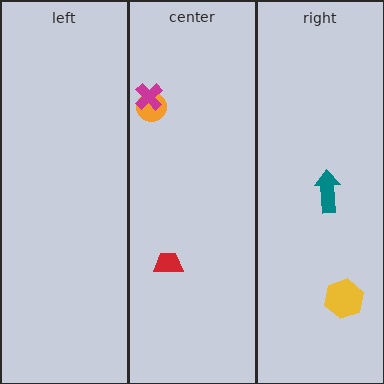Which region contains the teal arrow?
The right region.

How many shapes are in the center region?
3.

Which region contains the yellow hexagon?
The right region.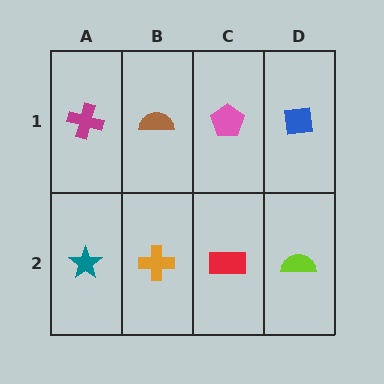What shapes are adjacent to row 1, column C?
A red rectangle (row 2, column C), a brown semicircle (row 1, column B), a blue square (row 1, column D).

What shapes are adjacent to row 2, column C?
A pink pentagon (row 1, column C), an orange cross (row 2, column B), a lime semicircle (row 2, column D).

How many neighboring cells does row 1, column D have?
2.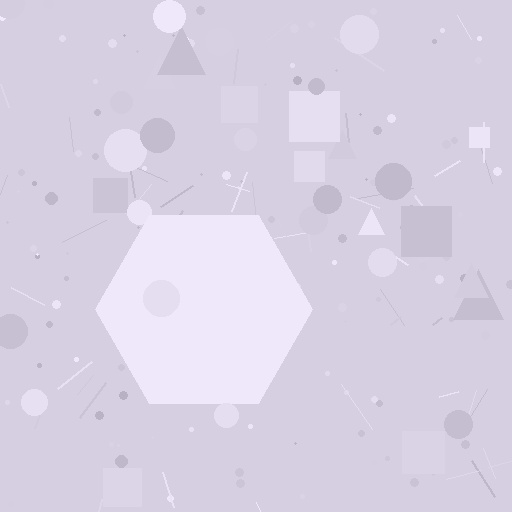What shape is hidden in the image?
A hexagon is hidden in the image.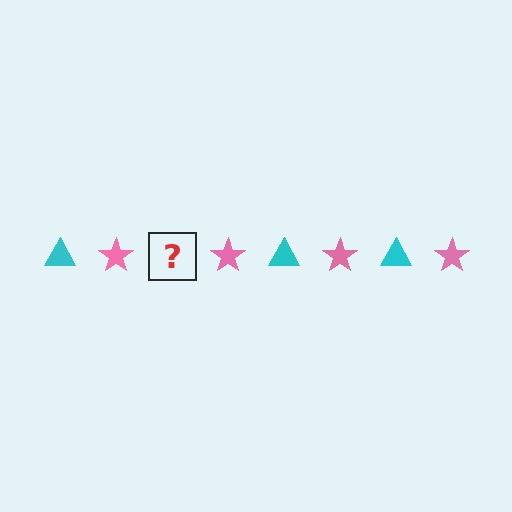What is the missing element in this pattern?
The missing element is a cyan triangle.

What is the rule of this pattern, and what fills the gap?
The rule is that the pattern alternates between cyan triangle and pink star. The gap should be filled with a cyan triangle.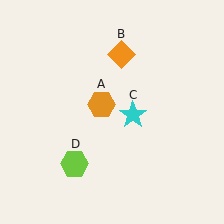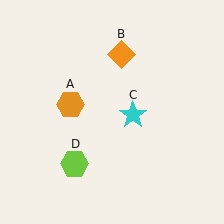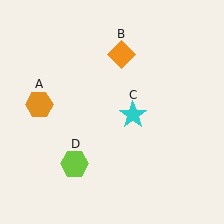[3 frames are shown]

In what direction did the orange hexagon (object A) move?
The orange hexagon (object A) moved left.